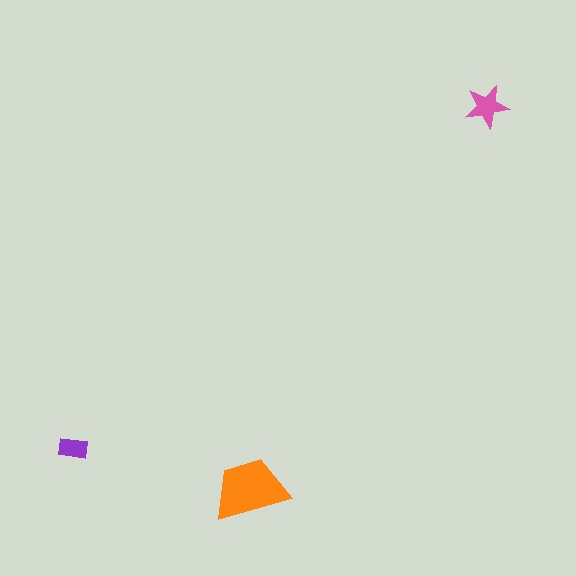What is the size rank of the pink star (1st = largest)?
2nd.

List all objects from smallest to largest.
The purple rectangle, the pink star, the orange trapezoid.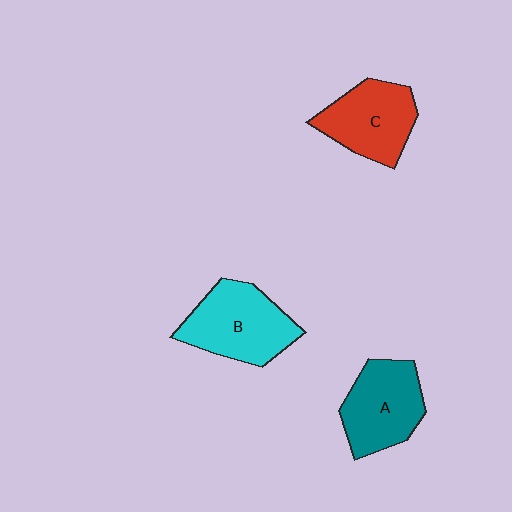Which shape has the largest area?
Shape B (cyan).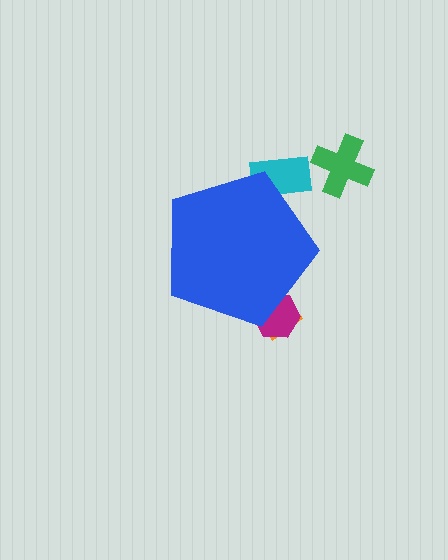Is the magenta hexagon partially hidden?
Yes, the magenta hexagon is partially hidden behind the blue pentagon.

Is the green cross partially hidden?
No, the green cross is fully visible.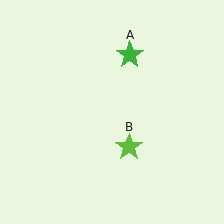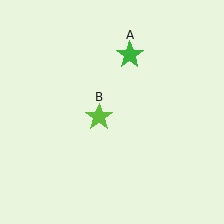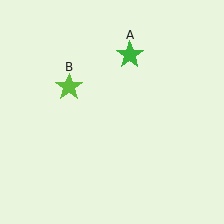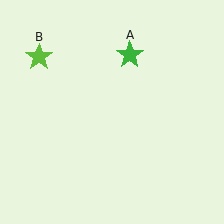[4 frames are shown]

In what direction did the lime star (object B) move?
The lime star (object B) moved up and to the left.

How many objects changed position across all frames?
1 object changed position: lime star (object B).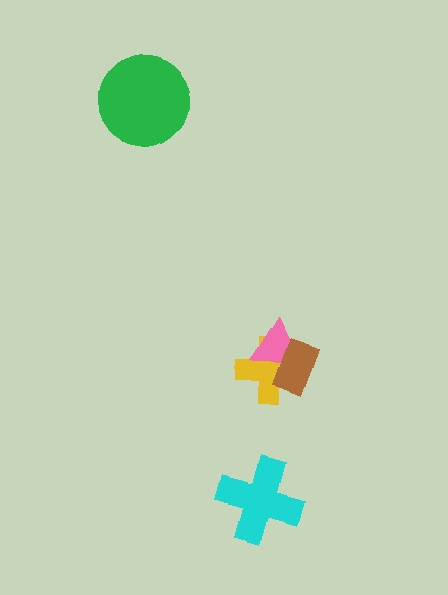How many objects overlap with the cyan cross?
0 objects overlap with the cyan cross.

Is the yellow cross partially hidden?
Yes, it is partially covered by another shape.